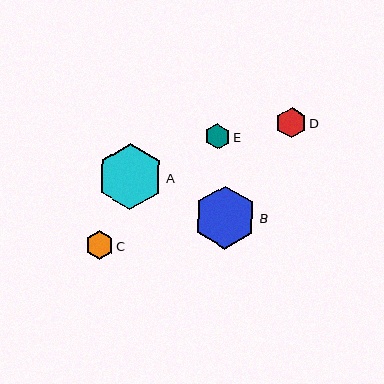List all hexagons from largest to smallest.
From largest to smallest: A, B, D, C, E.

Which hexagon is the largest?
Hexagon A is the largest with a size of approximately 66 pixels.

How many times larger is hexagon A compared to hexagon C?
Hexagon A is approximately 2.3 times the size of hexagon C.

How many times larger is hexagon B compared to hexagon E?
Hexagon B is approximately 2.6 times the size of hexagon E.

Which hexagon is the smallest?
Hexagon E is the smallest with a size of approximately 25 pixels.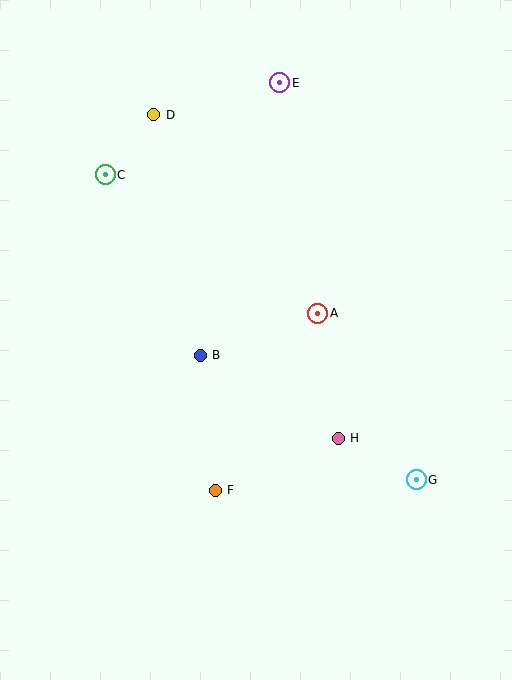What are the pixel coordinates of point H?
Point H is at (338, 438).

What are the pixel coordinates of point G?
Point G is at (416, 480).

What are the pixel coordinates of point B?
Point B is at (200, 355).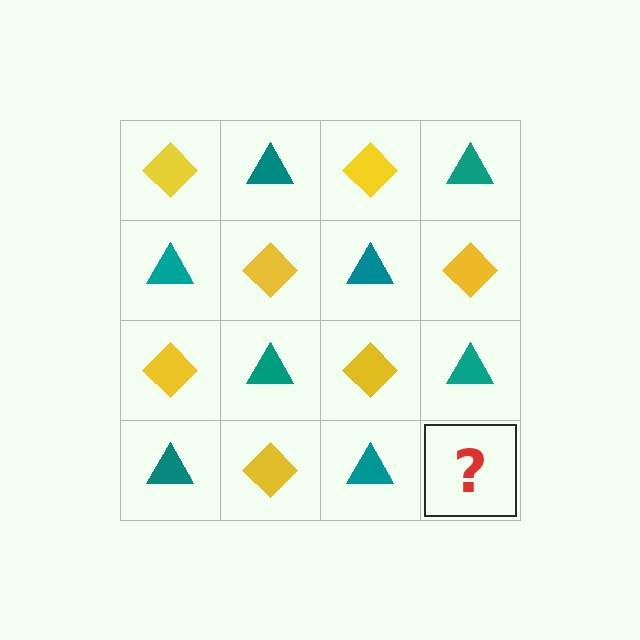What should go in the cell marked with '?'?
The missing cell should contain a yellow diamond.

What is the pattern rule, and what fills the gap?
The rule is that it alternates yellow diamond and teal triangle in a checkerboard pattern. The gap should be filled with a yellow diamond.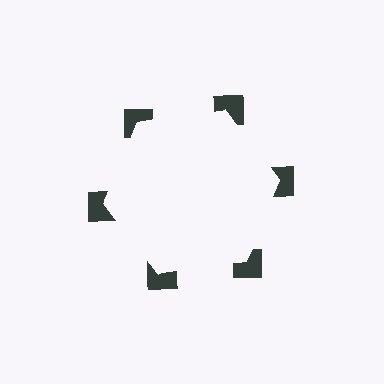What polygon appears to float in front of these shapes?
An illusory hexagon — its edges are inferred from the aligned wedge cuts in the notched squares, not physically drawn.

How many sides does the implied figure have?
6 sides.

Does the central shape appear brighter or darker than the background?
It typically appears slightly brighter than the background, even though no actual brightness change is drawn.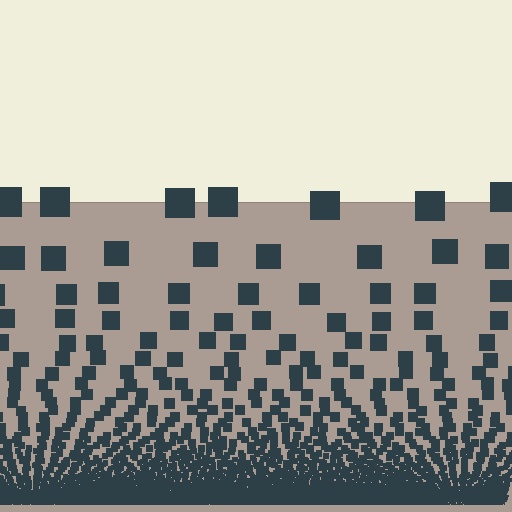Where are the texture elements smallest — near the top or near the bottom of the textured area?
Near the bottom.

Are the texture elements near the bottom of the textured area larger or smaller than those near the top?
Smaller. The gradient is inverted — elements near the bottom are smaller and denser.